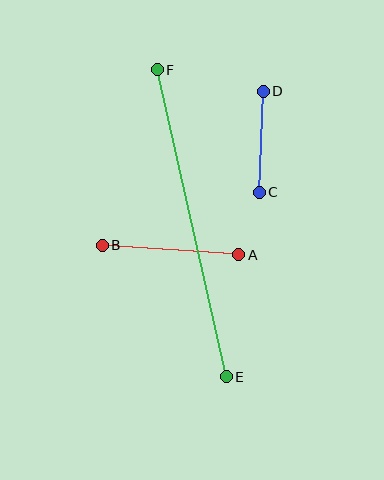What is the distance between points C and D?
The distance is approximately 101 pixels.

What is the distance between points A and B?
The distance is approximately 137 pixels.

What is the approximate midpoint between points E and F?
The midpoint is at approximately (192, 223) pixels.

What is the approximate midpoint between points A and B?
The midpoint is at approximately (170, 250) pixels.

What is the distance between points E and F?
The distance is approximately 314 pixels.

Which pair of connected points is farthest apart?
Points E and F are farthest apart.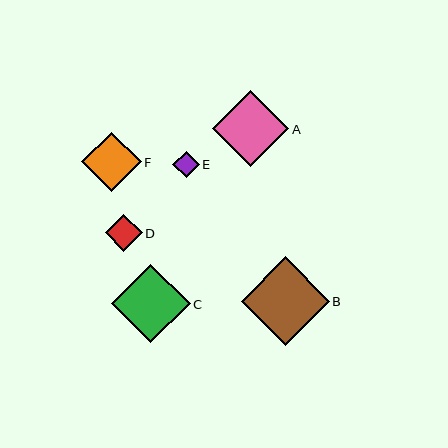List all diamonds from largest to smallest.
From largest to smallest: B, C, A, F, D, E.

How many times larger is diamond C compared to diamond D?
Diamond C is approximately 2.1 times the size of diamond D.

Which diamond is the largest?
Diamond B is the largest with a size of approximately 88 pixels.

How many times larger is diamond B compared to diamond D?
Diamond B is approximately 2.4 times the size of diamond D.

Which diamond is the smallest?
Diamond E is the smallest with a size of approximately 26 pixels.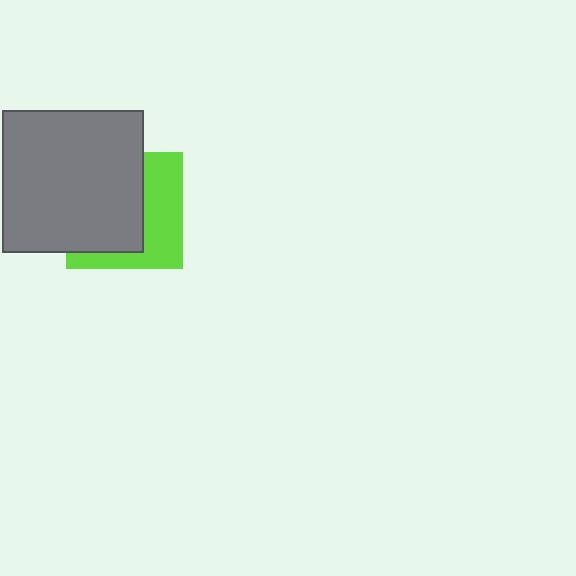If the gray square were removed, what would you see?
You would see the complete lime square.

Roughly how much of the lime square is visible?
A small part of it is visible (roughly 43%).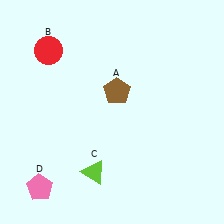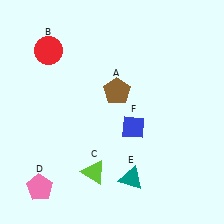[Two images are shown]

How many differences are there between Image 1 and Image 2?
There are 2 differences between the two images.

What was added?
A teal triangle (E), a blue diamond (F) were added in Image 2.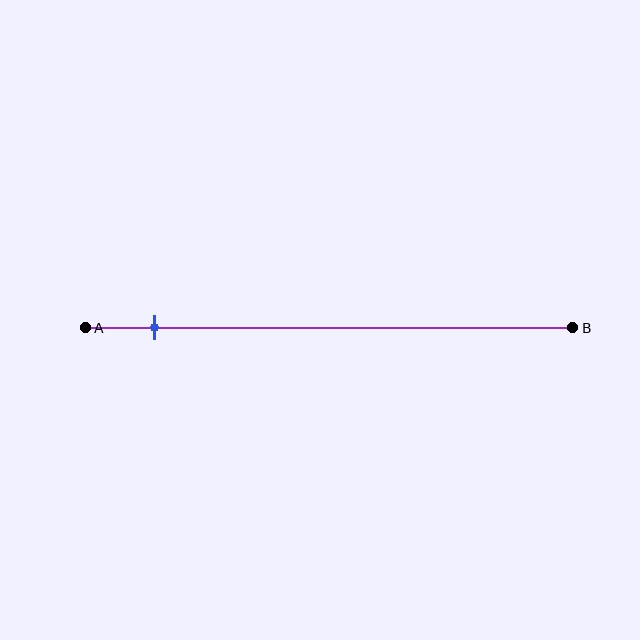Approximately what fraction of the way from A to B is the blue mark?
The blue mark is approximately 15% of the way from A to B.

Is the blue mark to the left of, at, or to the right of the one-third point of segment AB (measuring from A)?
The blue mark is to the left of the one-third point of segment AB.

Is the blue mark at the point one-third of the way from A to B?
No, the mark is at about 15% from A, not at the 33% one-third point.